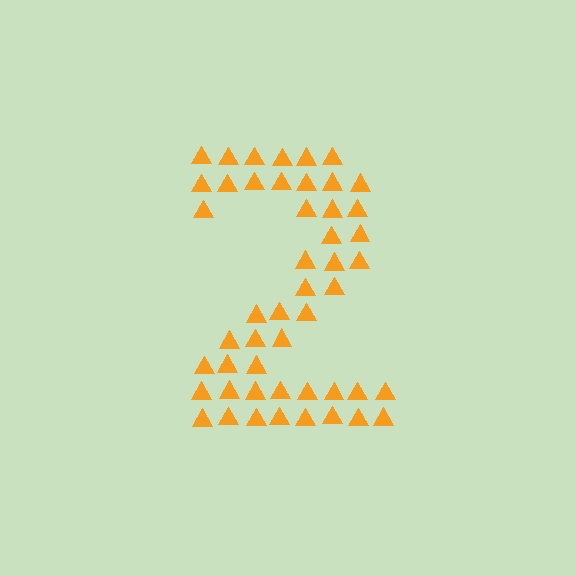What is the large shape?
The large shape is the digit 2.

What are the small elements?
The small elements are triangles.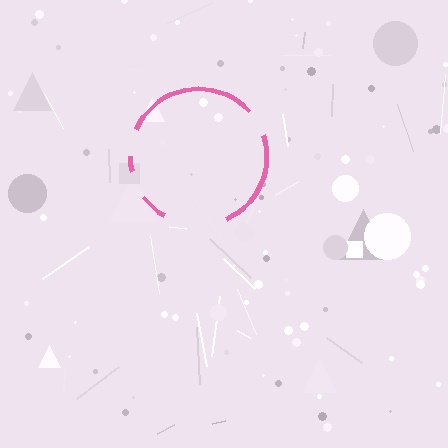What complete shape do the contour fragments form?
The contour fragments form a circle.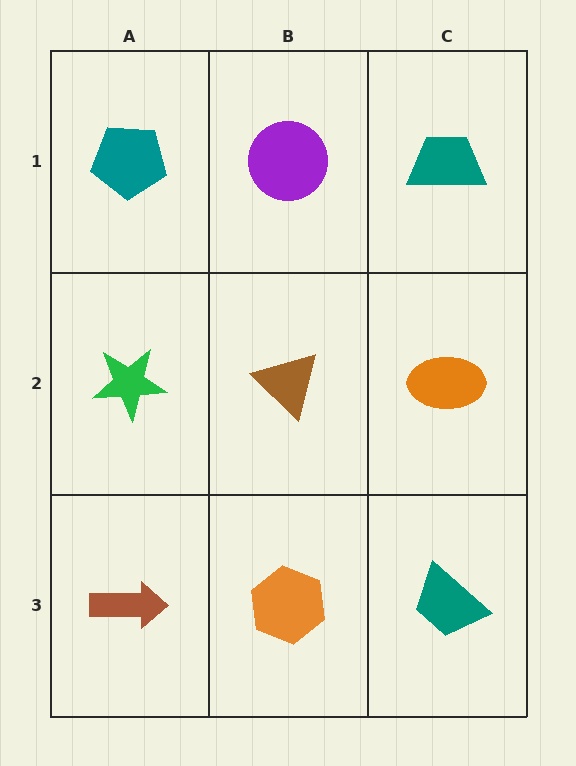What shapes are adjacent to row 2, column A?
A teal pentagon (row 1, column A), a brown arrow (row 3, column A), a brown triangle (row 2, column B).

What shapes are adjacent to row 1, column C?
An orange ellipse (row 2, column C), a purple circle (row 1, column B).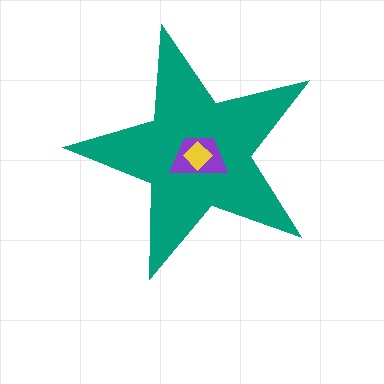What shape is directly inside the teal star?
The purple trapezoid.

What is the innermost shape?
The yellow diamond.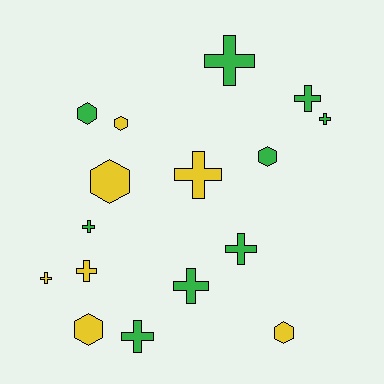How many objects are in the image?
There are 16 objects.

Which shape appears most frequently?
Cross, with 10 objects.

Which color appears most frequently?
Green, with 9 objects.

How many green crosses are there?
There are 7 green crosses.